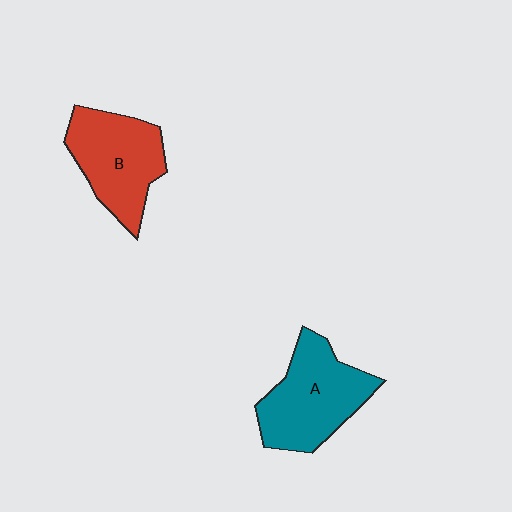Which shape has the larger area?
Shape A (teal).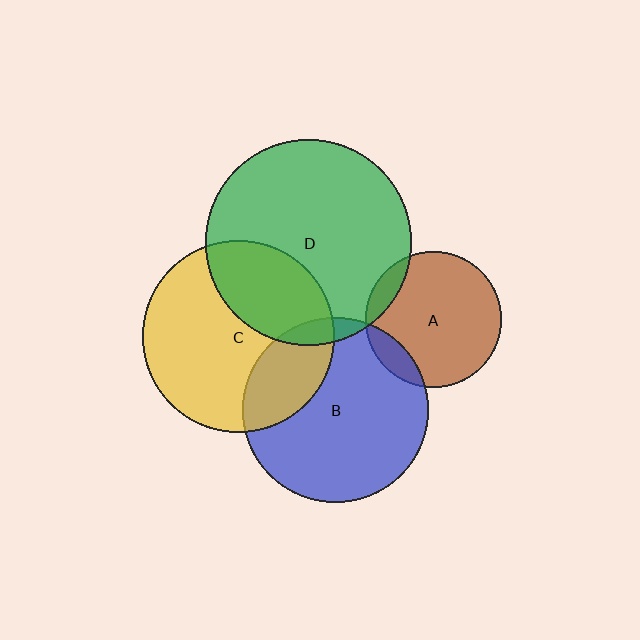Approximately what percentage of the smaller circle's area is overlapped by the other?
Approximately 10%.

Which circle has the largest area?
Circle D (green).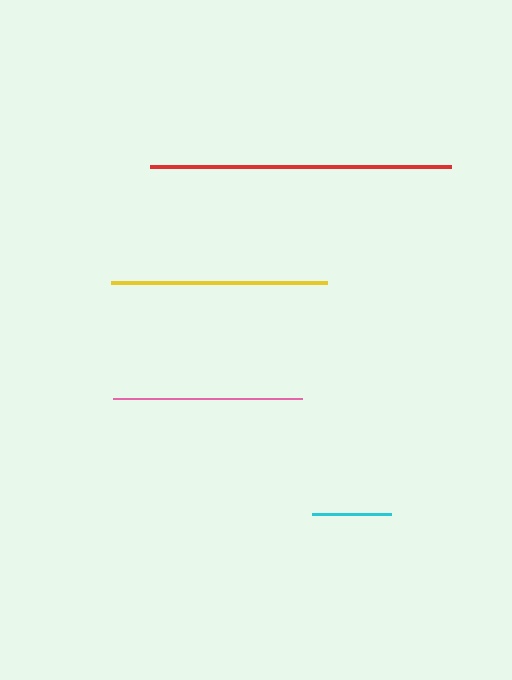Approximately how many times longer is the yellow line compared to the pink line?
The yellow line is approximately 1.1 times the length of the pink line.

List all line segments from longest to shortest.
From longest to shortest: red, yellow, pink, cyan.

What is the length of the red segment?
The red segment is approximately 301 pixels long.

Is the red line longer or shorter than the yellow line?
The red line is longer than the yellow line.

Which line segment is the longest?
The red line is the longest at approximately 301 pixels.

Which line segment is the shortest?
The cyan line is the shortest at approximately 79 pixels.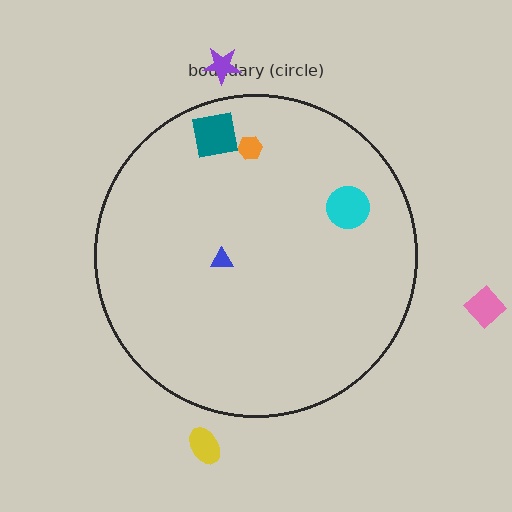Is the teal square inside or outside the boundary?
Inside.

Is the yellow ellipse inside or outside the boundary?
Outside.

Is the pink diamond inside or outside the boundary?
Outside.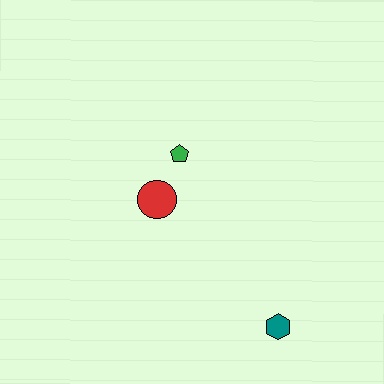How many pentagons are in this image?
There is 1 pentagon.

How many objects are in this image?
There are 3 objects.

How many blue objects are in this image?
There are no blue objects.